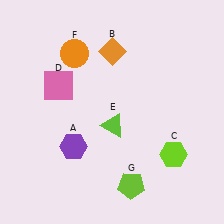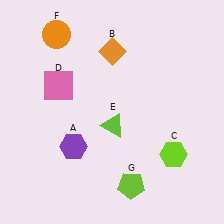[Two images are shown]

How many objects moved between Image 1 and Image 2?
1 object moved between the two images.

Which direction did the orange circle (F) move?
The orange circle (F) moved up.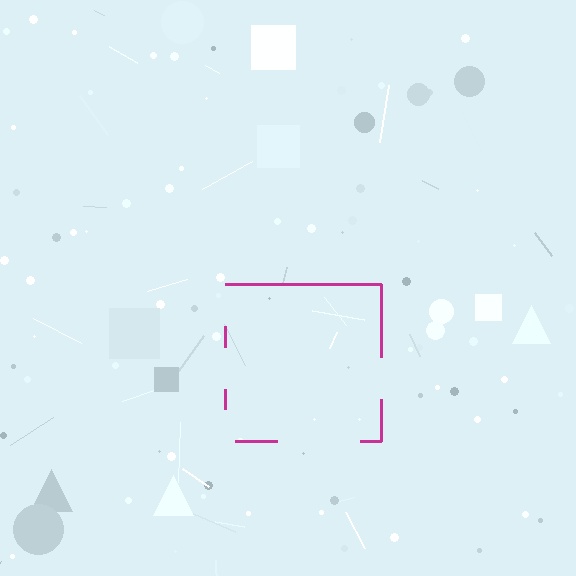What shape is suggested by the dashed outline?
The dashed outline suggests a square.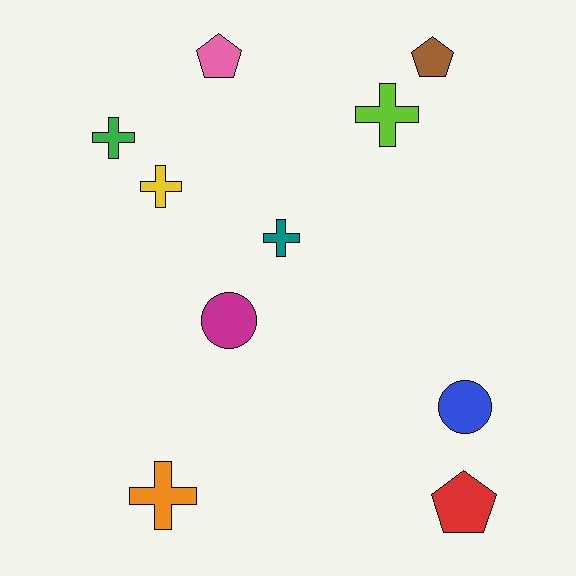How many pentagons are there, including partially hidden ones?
There are 3 pentagons.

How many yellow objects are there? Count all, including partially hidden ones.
There is 1 yellow object.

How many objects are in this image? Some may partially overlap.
There are 10 objects.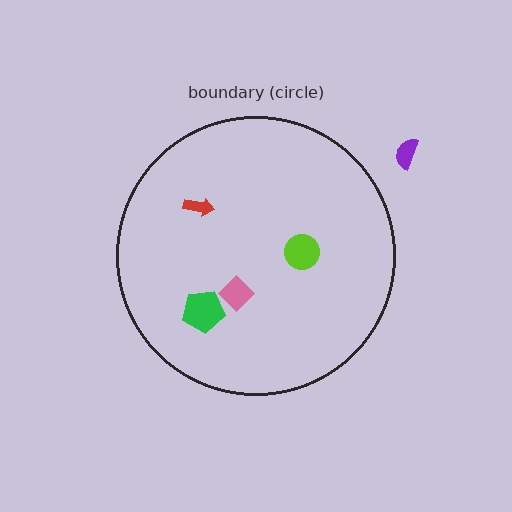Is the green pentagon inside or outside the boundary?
Inside.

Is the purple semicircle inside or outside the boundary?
Outside.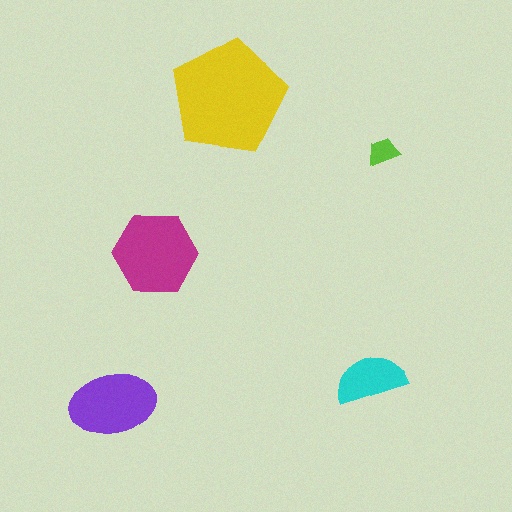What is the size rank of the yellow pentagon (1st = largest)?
1st.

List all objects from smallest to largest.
The lime trapezoid, the cyan semicircle, the purple ellipse, the magenta hexagon, the yellow pentagon.